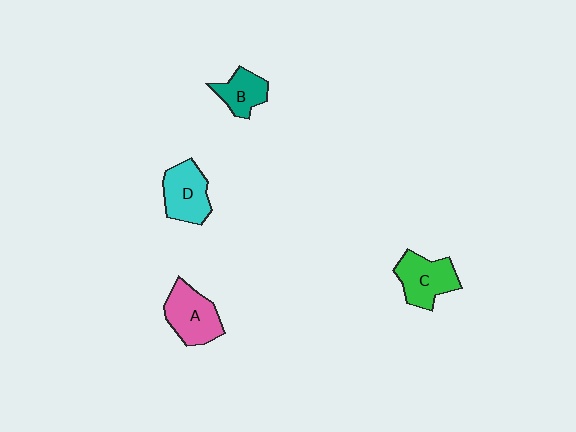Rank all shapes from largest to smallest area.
From largest to smallest: A (pink), C (green), D (cyan), B (teal).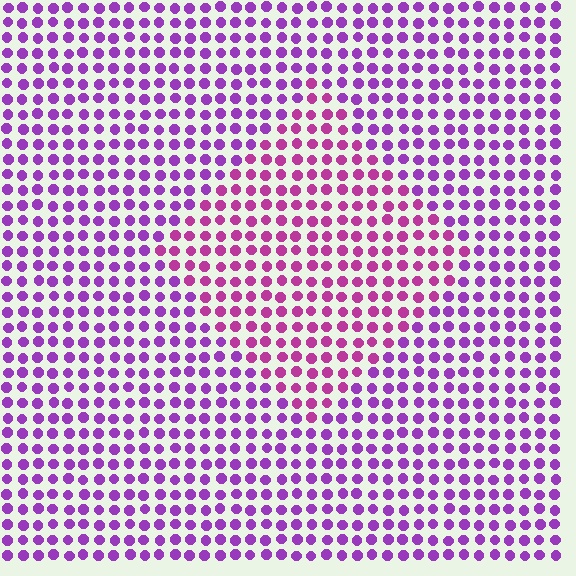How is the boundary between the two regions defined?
The boundary is defined purely by a slight shift in hue (about 30 degrees). Spacing, size, and orientation are identical on both sides.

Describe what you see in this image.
The image is filled with small purple elements in a uniform arrangement. A diamond-shaped region is visible where the elements are tinted to a slightly different hue, forming a subtle color boundary.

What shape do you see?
I see a diamond.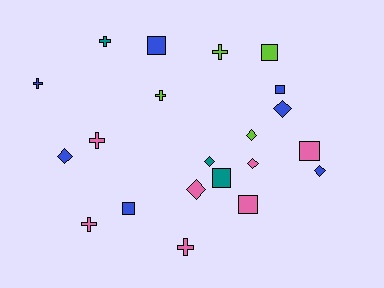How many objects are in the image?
There are 21 objects.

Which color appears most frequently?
Pink, with 7 objects.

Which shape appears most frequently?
Diamond, with 7 objects.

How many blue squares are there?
There are 3 blue squares.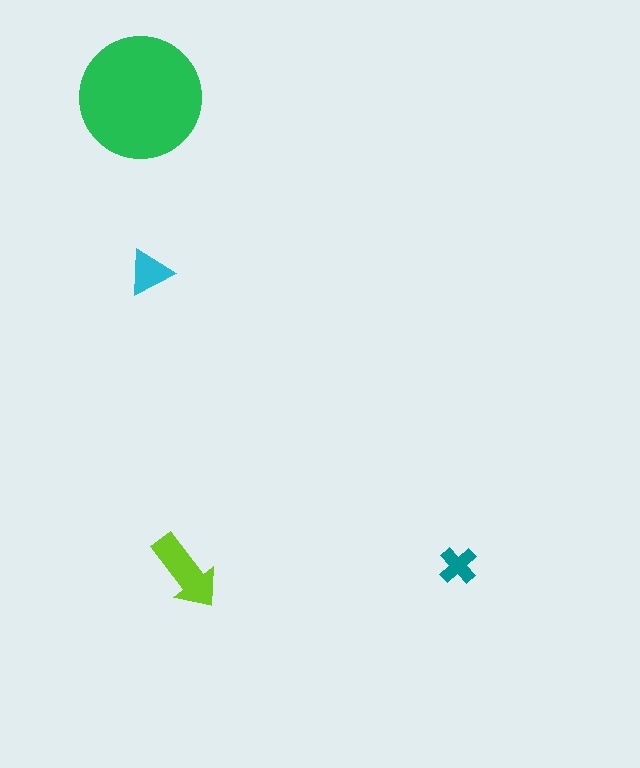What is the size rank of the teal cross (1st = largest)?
4th.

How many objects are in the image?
There are 4 objects in the image.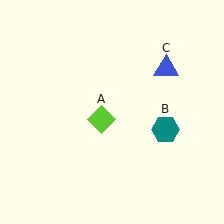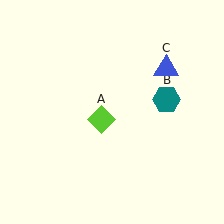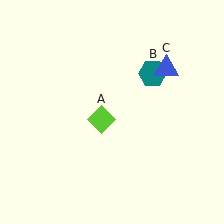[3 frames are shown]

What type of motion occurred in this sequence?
The teal hexagon (object B) rotated counterclockwise around the center of the scene.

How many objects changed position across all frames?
1 object changed position: teal hexagon (object B).